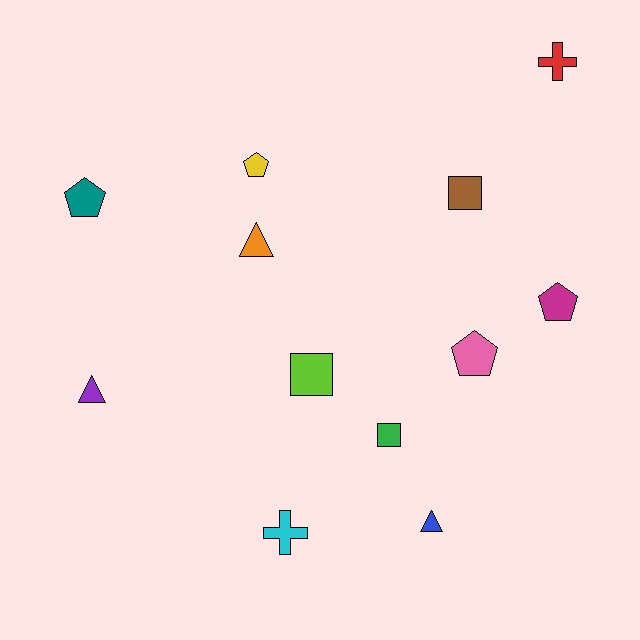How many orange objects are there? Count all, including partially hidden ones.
There is 1 orange object.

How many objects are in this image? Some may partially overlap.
There are 12 objects.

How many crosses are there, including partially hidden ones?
There are 2 crosses.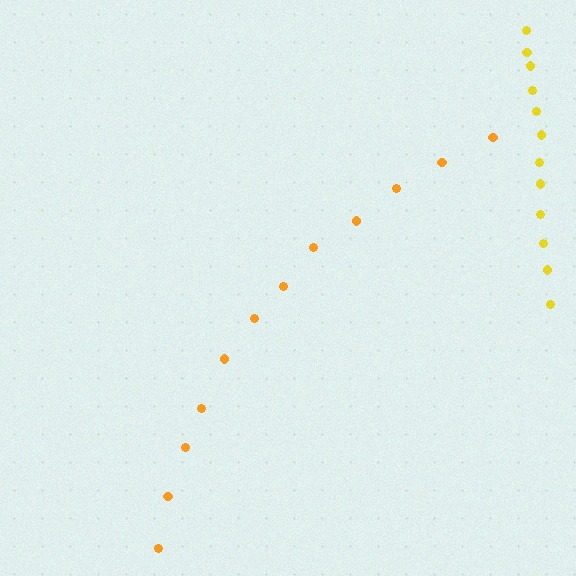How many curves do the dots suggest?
There are 2 distinct paths.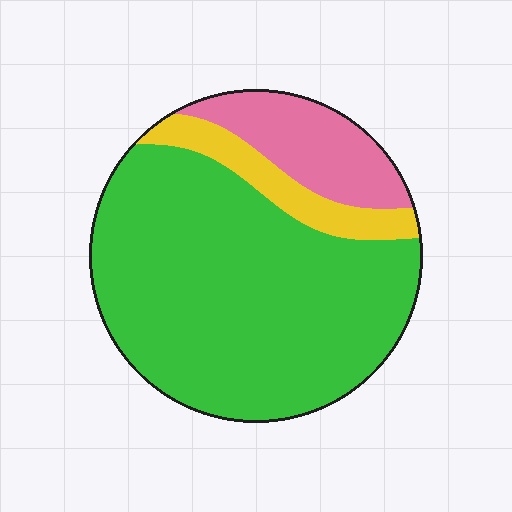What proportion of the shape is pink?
Pink covers 16% of the shape.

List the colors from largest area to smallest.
From largest to smallest: green, pink, yellow.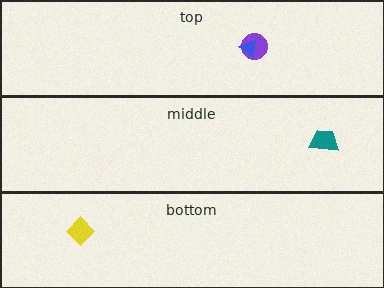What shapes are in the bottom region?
The yellow diamond.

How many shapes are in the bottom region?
1.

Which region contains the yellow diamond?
The bottom region.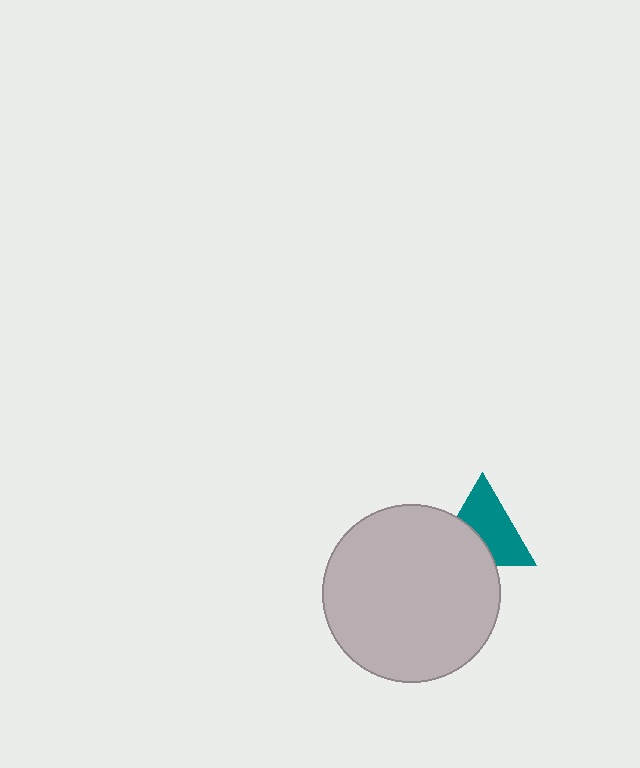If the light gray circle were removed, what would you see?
You would see the complete teal triangle.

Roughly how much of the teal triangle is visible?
About half of it is visible (roughly 62%).